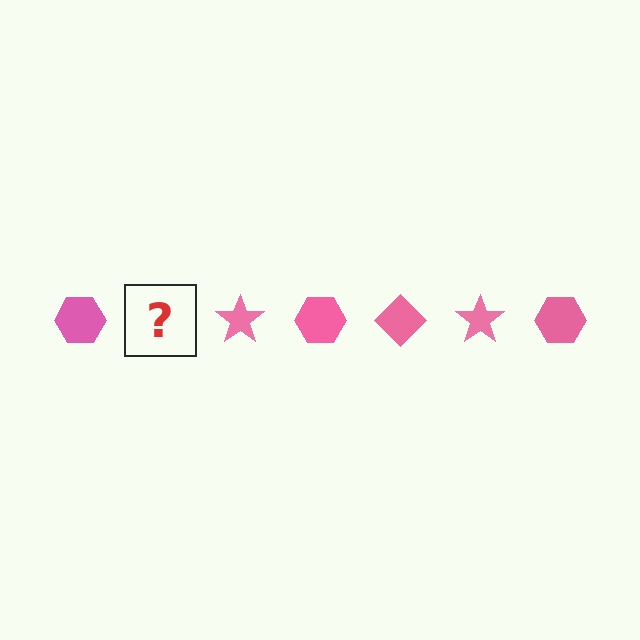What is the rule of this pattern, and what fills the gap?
The rule is that the pattern cycles through hexagon, diamond, star shapes in pink. The gap should be filled with a pink diamond.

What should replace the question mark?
The question mark should be replaced with a pink diamond.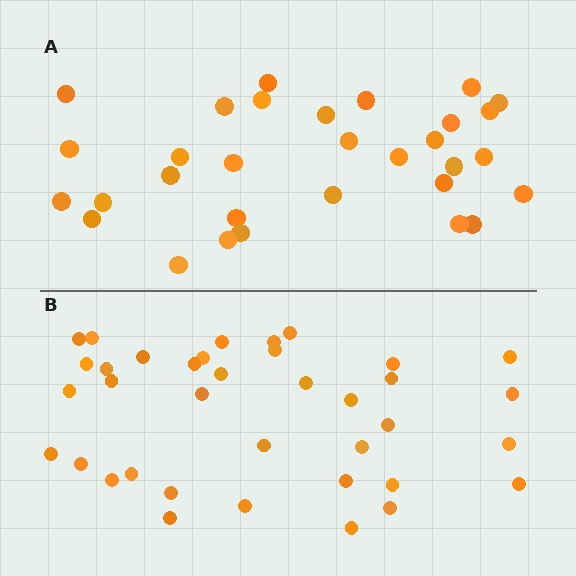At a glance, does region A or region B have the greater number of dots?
Region B (the bottom region) has more dots.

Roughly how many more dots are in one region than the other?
Region B has about 6 more dots than region A.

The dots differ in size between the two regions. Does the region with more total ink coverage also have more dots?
No. Region A has more total ink coverage because its dots are larger, but region B actually contains more individual dots. Total area can be misleading — the number of items is what matters here.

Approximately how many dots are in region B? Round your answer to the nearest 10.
About 40 dots. (The exact count is 37, which rounds to 40.)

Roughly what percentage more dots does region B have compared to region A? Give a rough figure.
About 20% more.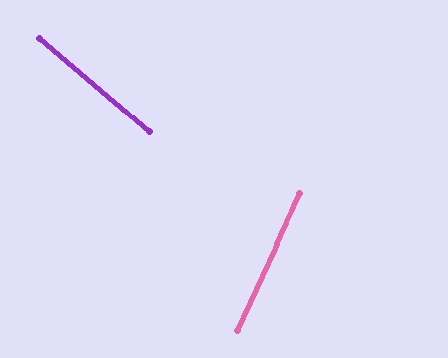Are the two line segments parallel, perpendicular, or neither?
Neither parallel nor perpendicular — they differ by about 74°.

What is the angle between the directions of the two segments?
Approximately 74 degrees.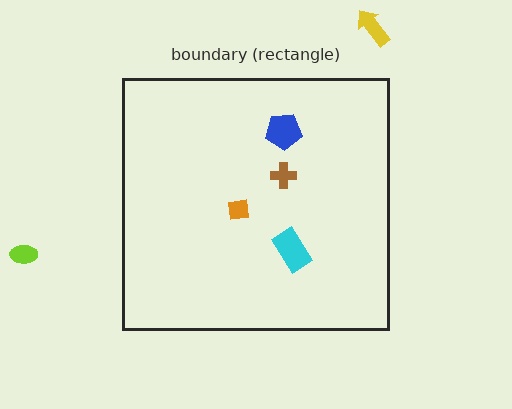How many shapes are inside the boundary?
4 inside, 2 outside.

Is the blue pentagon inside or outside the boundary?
Inside.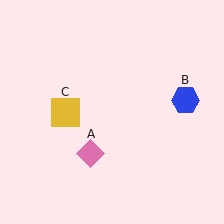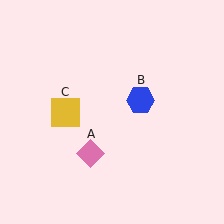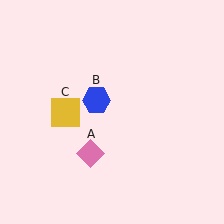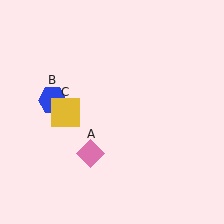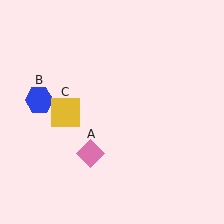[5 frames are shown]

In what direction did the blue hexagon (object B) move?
The blue hexagon (object B) moved left.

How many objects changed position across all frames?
1 object changed position: blue hexagon (object B).